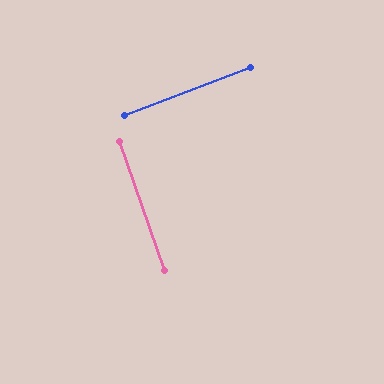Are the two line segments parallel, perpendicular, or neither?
Perpendicular — they meet at approximately 89°.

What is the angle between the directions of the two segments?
Approximately 89 degrees.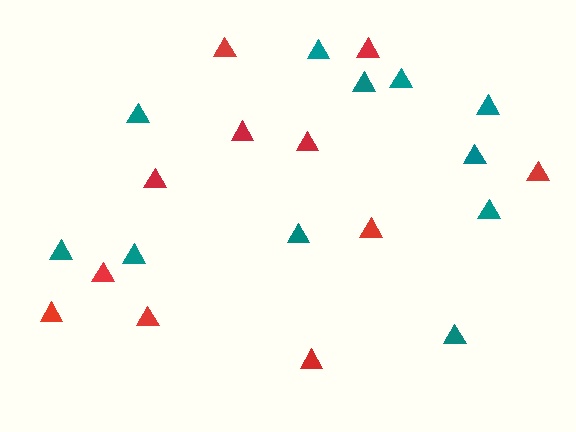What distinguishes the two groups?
There are 2 groups: one group of teal triangles (11) and one group of red triangles (11).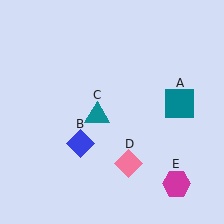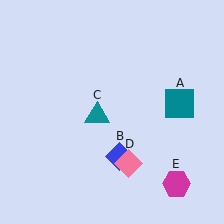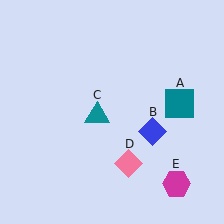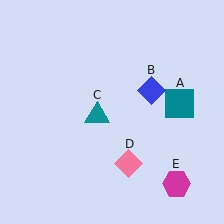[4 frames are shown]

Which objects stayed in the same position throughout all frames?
Teal square (object A) and teal triangle (object C) and pink diamond (object D) and magenta hexagon (object E) remained stationary.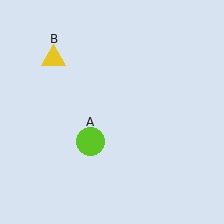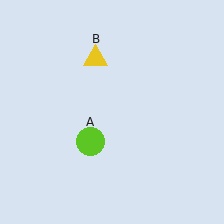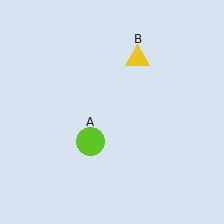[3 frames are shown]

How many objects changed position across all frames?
1 object changed position: yellow triangle (object B).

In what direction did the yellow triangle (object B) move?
The yellow triangle (object B) moved right.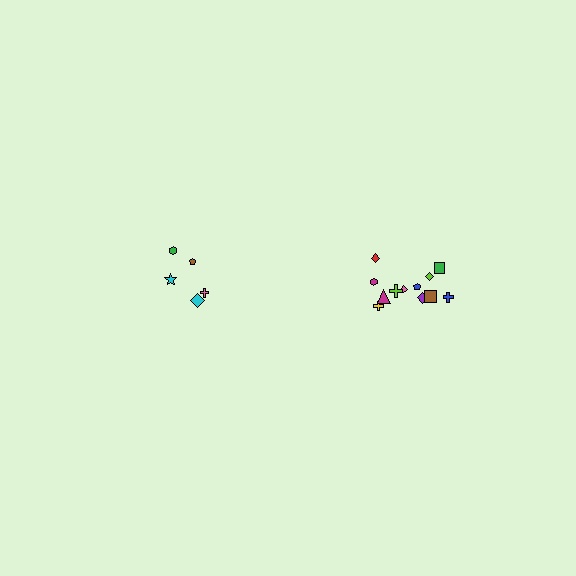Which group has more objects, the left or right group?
The right group.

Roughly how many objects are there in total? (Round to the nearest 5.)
Roughly 15 objects in total.